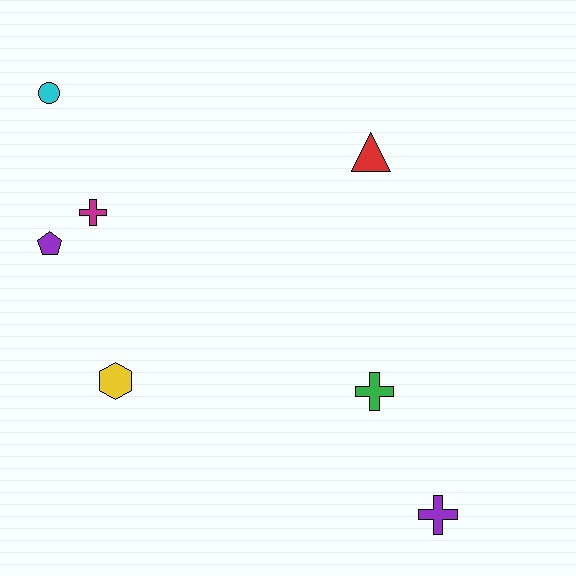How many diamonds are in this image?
There are no diamonds.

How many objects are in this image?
There are 7 objects.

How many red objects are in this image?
There is 1 red object.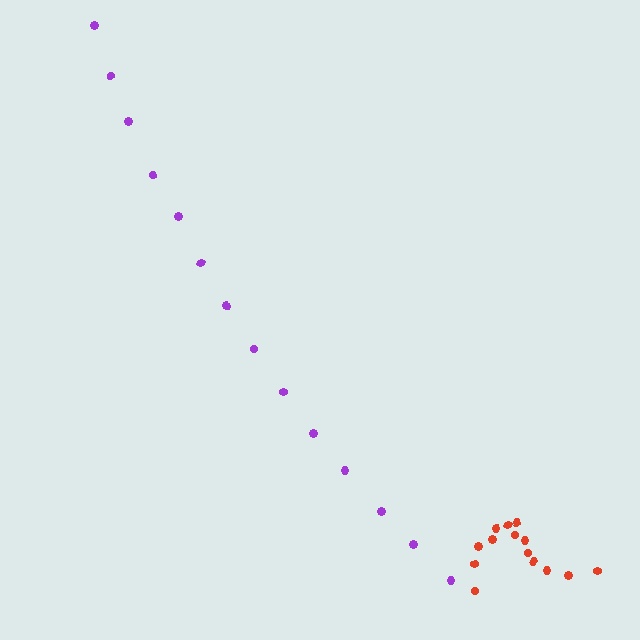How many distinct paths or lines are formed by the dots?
There are 2 distinct paths.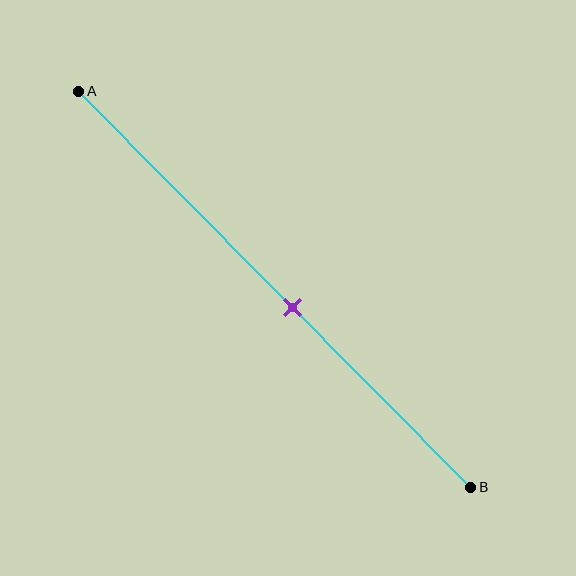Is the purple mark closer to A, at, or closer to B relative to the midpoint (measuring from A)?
The purple mark is closer to point B than the midpoint of segment AB.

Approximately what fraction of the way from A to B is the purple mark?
The purple mark is approximately 55% of the way from A to B.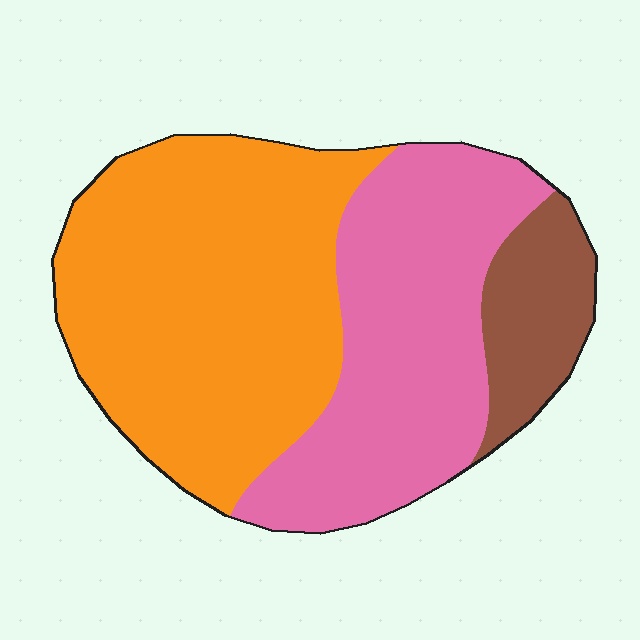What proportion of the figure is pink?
Pink takes up about three eighths (3/8) of the figure.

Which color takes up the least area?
Brown, at roughly 10%.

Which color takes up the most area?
Orange, at roughly 50%.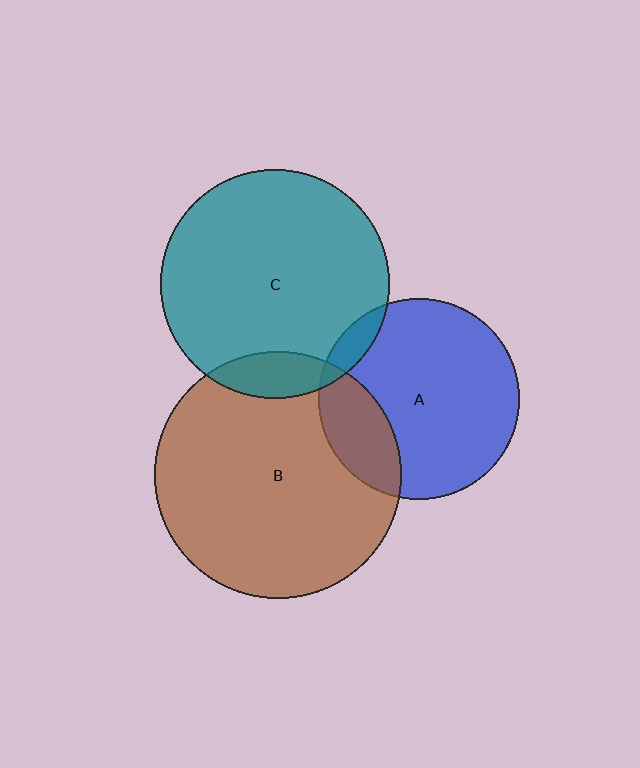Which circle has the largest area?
Circle B (brown).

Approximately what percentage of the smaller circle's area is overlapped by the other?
Approximately 10%.